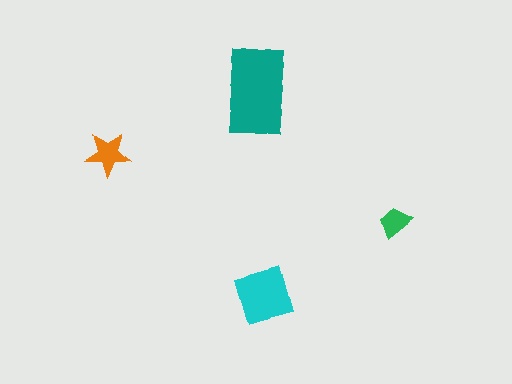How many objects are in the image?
There are 4 objects in the image.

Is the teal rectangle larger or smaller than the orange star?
Larger.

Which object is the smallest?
The green trapezoid.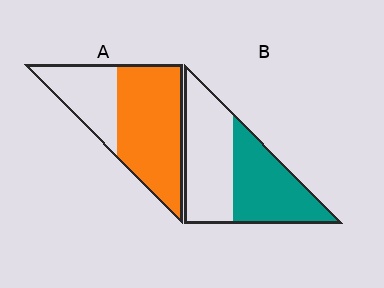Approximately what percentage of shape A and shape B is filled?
A is approximately 65% and B is approximately 50%.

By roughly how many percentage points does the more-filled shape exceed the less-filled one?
By roughly 20 percentage points (A over B).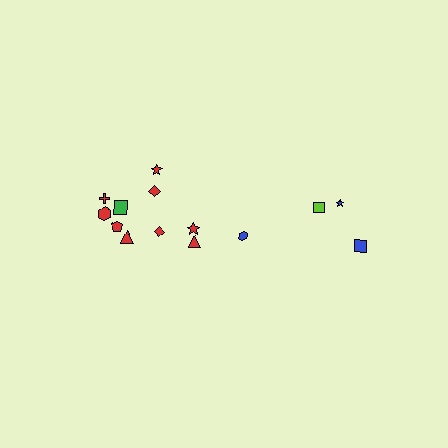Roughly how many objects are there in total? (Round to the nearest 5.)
Roughly 15 objects in total.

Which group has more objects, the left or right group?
The left group.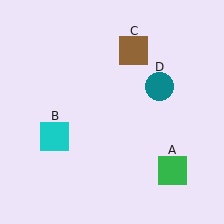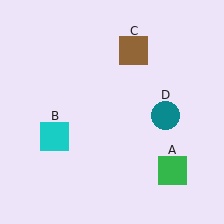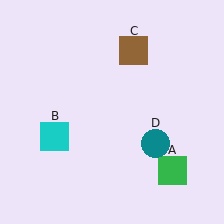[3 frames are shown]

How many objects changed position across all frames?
1 object changed position: teal circle (object D).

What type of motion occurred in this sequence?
The teal circle (object D) rotated clockwise around the center of the scene.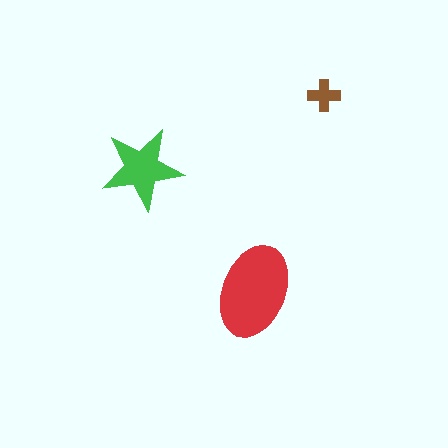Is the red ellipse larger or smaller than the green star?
Larger.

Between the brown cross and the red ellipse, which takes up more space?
The red ellipse.